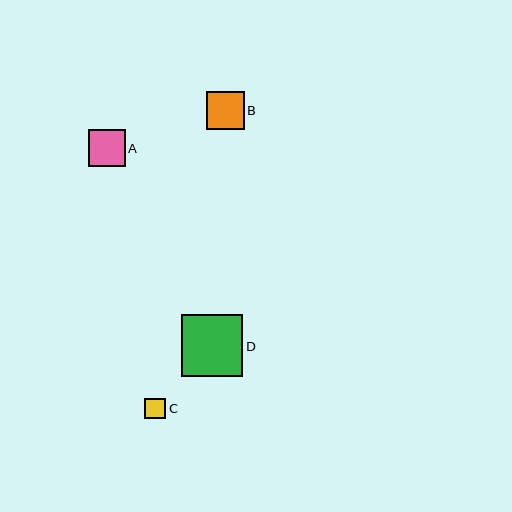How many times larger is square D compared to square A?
Square D is approximately 1.7 times the size of square A.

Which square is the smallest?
Square C is the smallest with a size of approximately 21 pixels.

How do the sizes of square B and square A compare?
Square B and square A are approximately the same size.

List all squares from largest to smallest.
From largest to smallest: D, B, A, C.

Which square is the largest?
Square D is the largest with a size of approximately 62 pixels.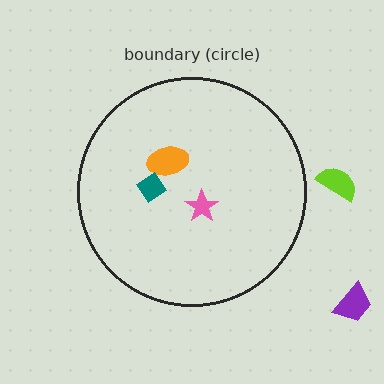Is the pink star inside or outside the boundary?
Inside.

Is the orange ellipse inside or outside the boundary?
Inside.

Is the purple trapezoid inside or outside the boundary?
Outside.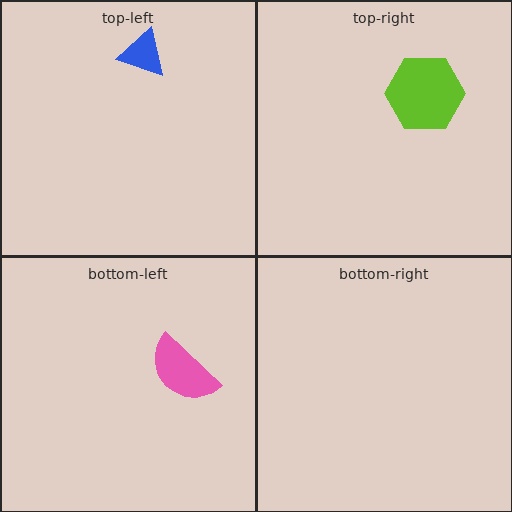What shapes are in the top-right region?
The lime hexagon.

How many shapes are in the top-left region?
1.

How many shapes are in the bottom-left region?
1.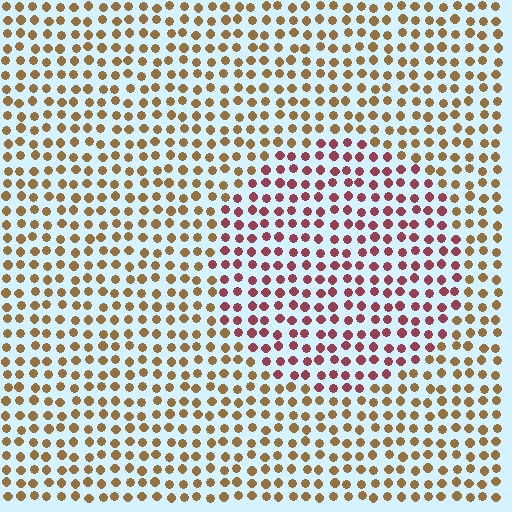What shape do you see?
I see a circle.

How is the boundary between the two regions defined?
The boundary is defined purely by a slight shift in hue (about 48 degrees). Spacing, size, and orientation are identical on both sides.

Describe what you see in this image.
The image is filled with small brown elements in a uniform arrangement. A circle-shaped region is visible where the elements are tinted to a slightly different hue, forming a subtle color boundary.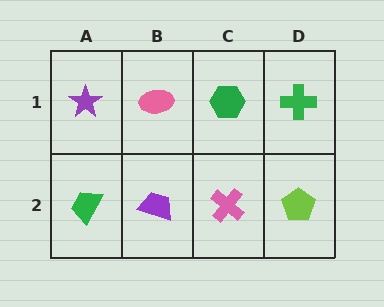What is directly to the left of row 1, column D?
A green hexagon.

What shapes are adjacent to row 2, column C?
A green hexagon (row 1, column C), a purple trapezoid (row 2, column B), a lime pentagon (row 2, column D).